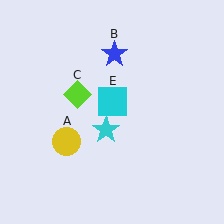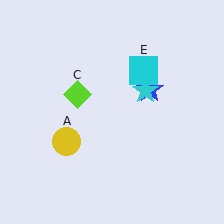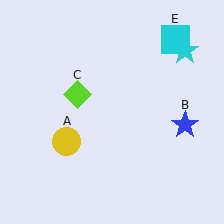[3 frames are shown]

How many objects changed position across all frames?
3 objects changed position: blue star (object B), cyan star (object D), cyan square (object E).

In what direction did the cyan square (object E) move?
The cyan square (object E) moved up and to the right.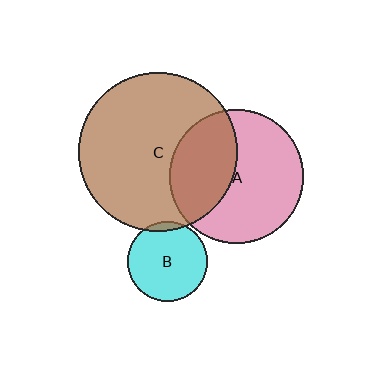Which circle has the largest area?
Circle C (brown).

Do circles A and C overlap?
Yes.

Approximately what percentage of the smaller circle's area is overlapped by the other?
Approximately 40%.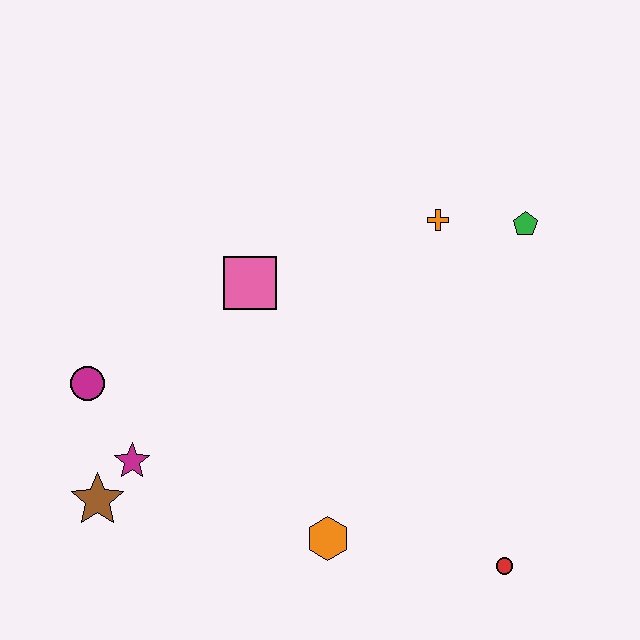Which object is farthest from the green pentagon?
The brown star is farthest from the green pentagon.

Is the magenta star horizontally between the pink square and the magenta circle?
Yes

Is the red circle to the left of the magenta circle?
No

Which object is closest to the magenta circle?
The magenta star is closest to the magenta circle.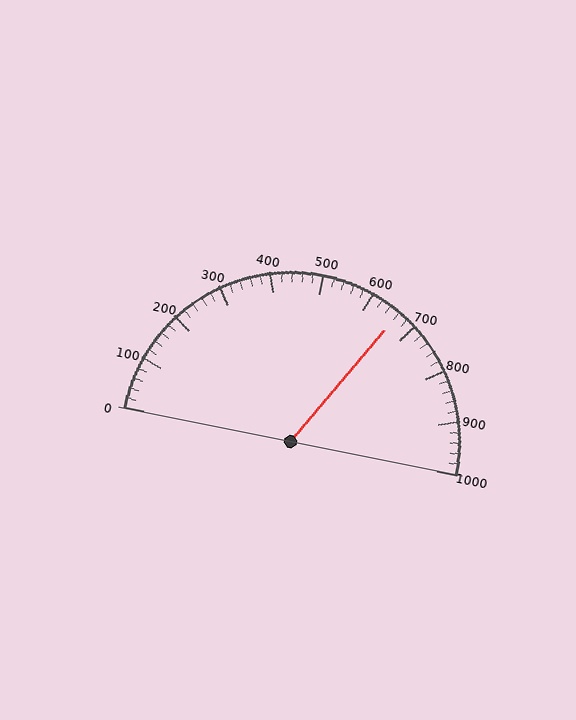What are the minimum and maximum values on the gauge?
The gauge ranges from 0 to 1000.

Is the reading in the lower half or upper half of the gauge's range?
The reading is in the upper half of the range (0 to 1000).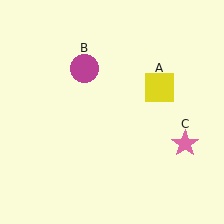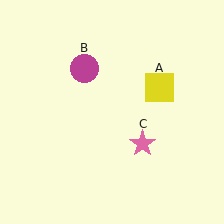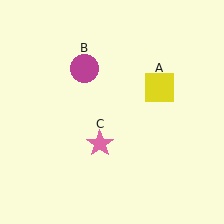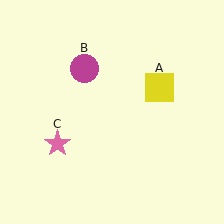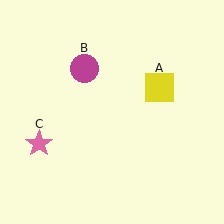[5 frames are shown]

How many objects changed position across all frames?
1 object changed position: pink star (object C).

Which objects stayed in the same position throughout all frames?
Yellow square (object A) and magenta circle (object B) remained stationary.